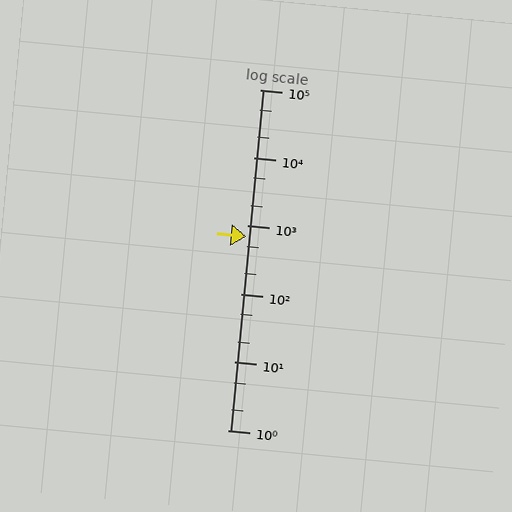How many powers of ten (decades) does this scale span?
The scale spans 5 decades, from 1 to 100000.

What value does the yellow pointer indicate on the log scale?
The pointer indicates approximately 700.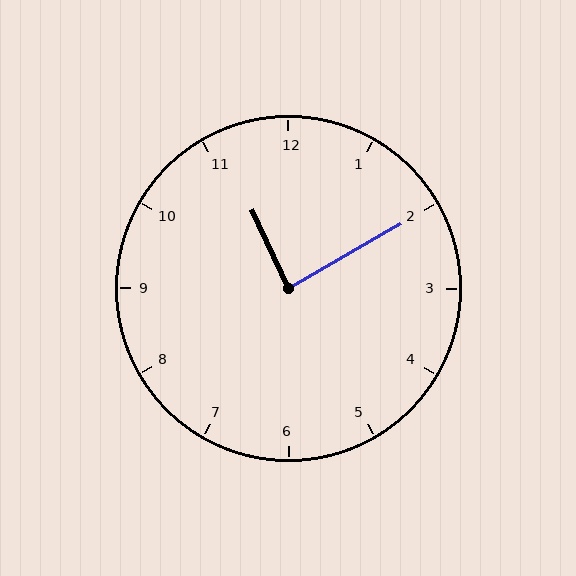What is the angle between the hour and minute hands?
Approximately 85 degrees.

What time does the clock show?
11:10.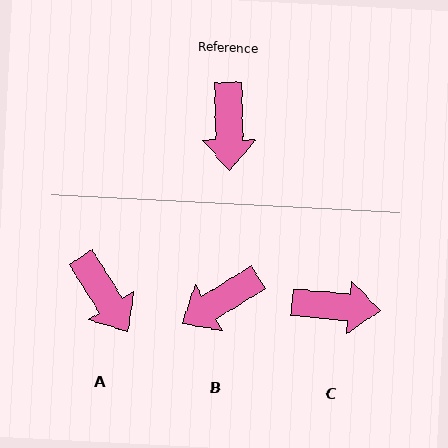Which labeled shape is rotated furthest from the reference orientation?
C, about 84 degrees away.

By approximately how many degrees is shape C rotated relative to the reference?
Approximately 84 degrees counter-clockwise.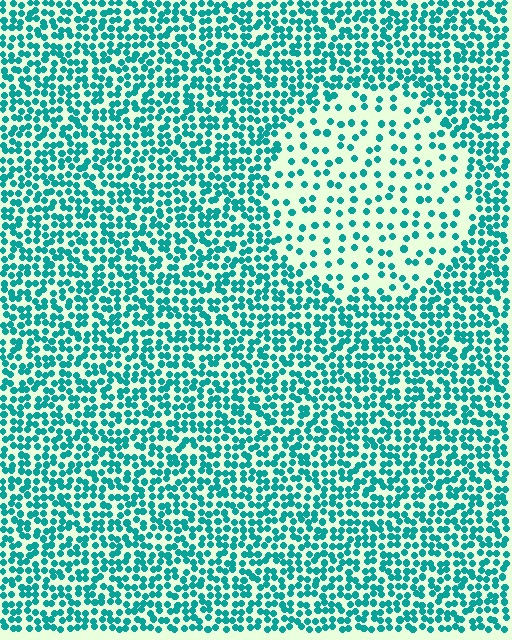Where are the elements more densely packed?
The elements are more densely packed outside the circle boundary.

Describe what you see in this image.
The image contains small teal elements arranged at two different densities. A circle-shaped region is visible where the elements are less densely packed than the surrounding area.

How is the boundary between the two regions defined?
The boundary is defined by a change in element density (approximately 2.5x ratio). All elements are the same color, size, and shape.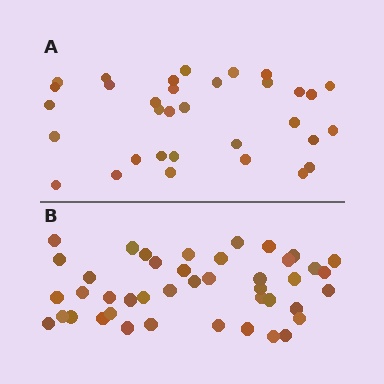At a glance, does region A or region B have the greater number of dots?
Region B (the bottom region) has more dots.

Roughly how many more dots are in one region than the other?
Region B has roughly 10 or so more dots than region A.